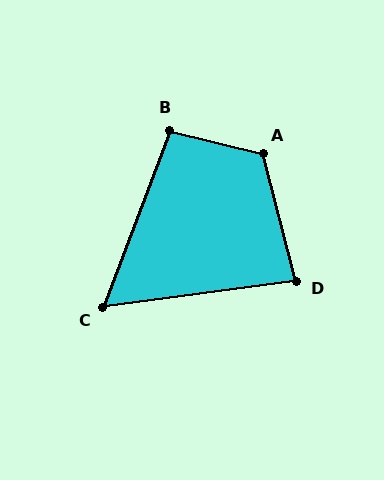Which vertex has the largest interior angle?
A, at approximately 118 degrees.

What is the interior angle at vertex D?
Approximately 83 degrees (acute).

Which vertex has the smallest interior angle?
C, at approximately 62 degrees.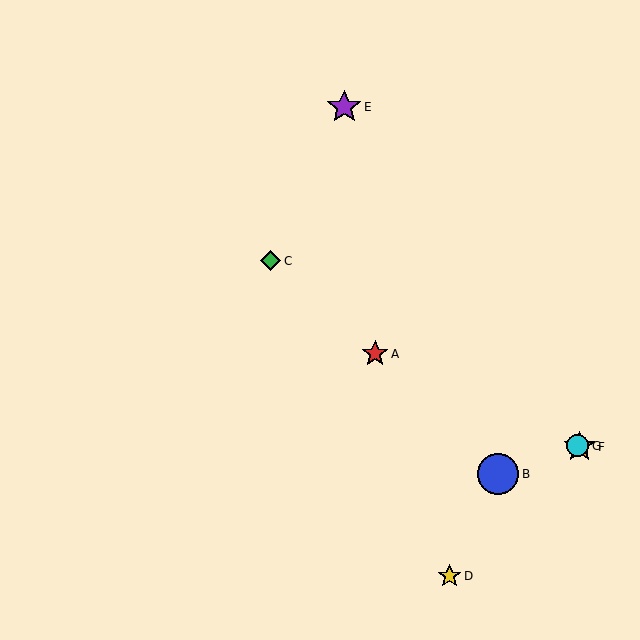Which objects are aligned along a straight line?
Objects A, F, G are aligned along a straight line.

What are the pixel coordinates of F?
Object F is at (580, 447).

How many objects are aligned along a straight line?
3 objects (A, F, G) are aligned along a straight line.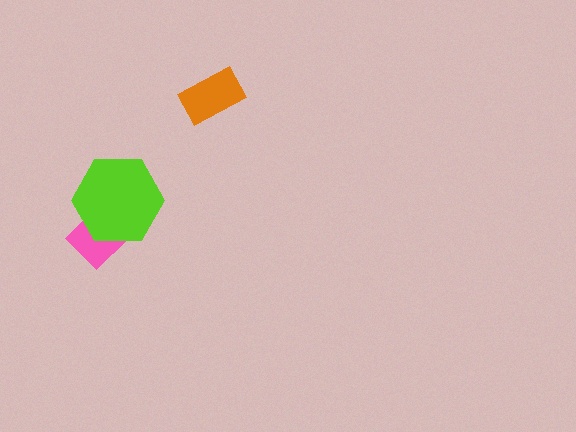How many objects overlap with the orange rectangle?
0 objects overlap with the orange rectangle.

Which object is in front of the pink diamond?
The lime hexagon is in front of the pink diamond.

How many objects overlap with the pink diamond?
1 object overlaps with the pink diamond.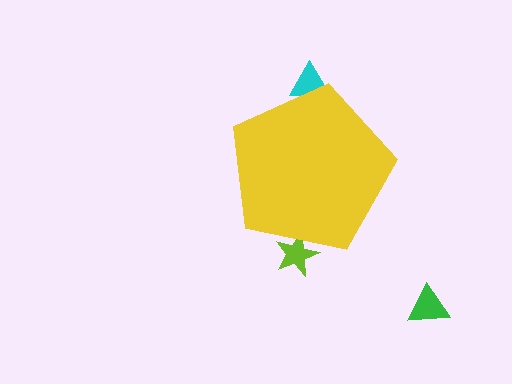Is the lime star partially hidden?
Yes, the lime star is partially hidden behind the yellow pentagon.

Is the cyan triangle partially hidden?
Yes, the cyan triangle is partially hidden behind the yellow pentagon.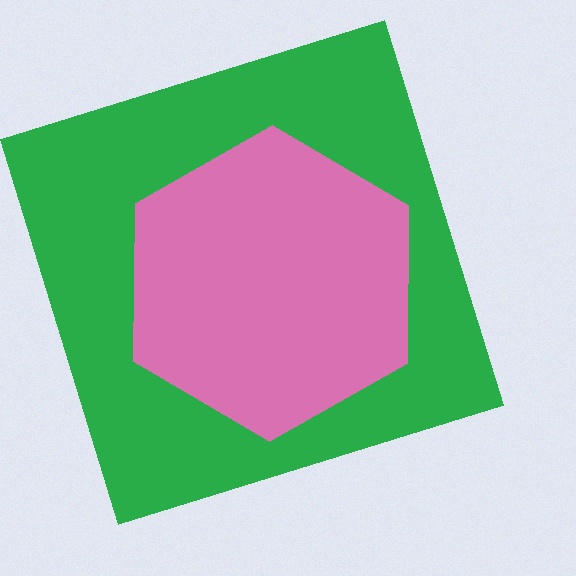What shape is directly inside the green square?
The pink hexagon.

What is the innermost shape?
The pink hexagon.